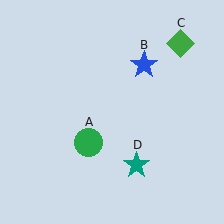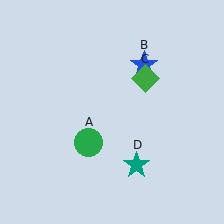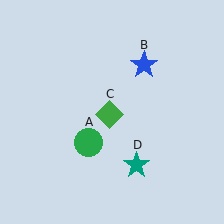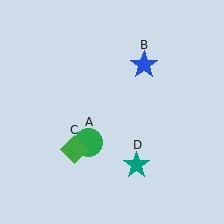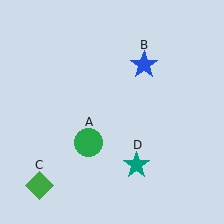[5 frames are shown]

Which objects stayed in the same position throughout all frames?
Green circle (object A) and blue star (object B) and teal star (object D) remained stationary.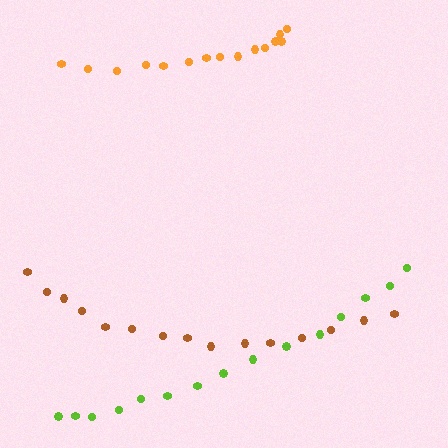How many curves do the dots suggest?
There are 3 distinct paths.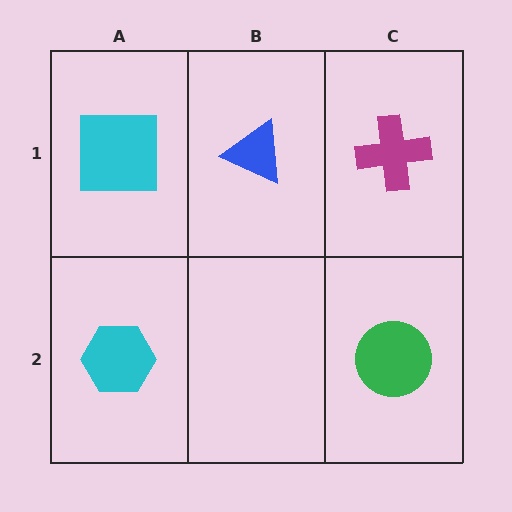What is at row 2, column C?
A green circle.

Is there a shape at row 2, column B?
No, that cell is empty.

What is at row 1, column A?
A cyan square.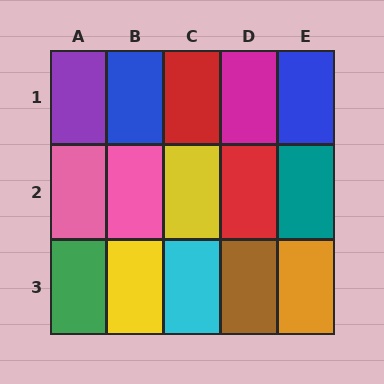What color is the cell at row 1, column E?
Blue.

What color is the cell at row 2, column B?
Pink.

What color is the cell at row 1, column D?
Magenta.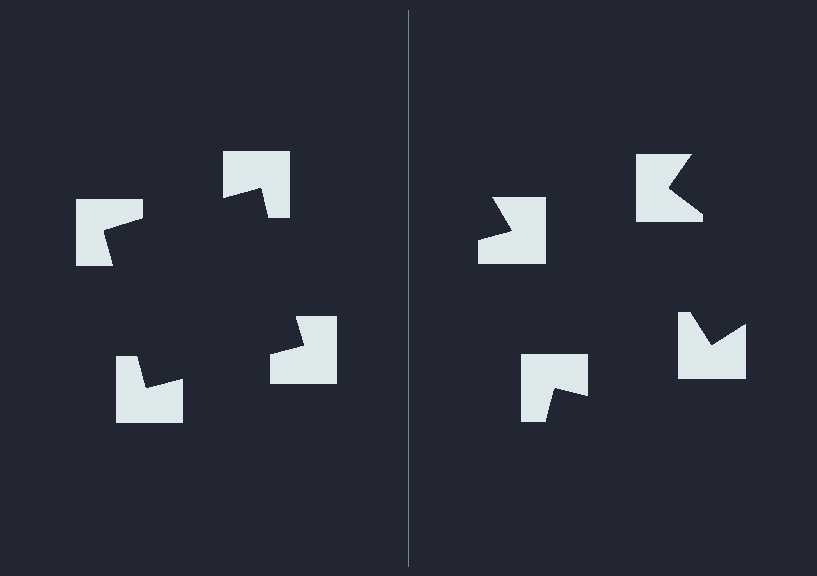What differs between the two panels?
The notched squares are positioned identically on both sides; only the wedge orientations differ. On the left they align to a square; on the right they are misaligned.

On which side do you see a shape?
An illusory square appears on the left side. On the right side the wedge cuts are rotated, so no coherent shape forms.